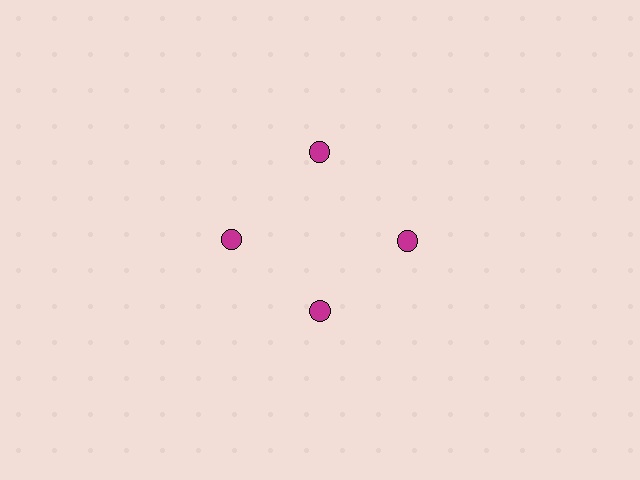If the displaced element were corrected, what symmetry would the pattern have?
It would have 4-fold rotational symmetry — the pattern would map onto itself every 90 degrees.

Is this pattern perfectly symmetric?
No. The 4 magenta circles are arranged in a ring, but one element near the 6 o'clock position is pulled inward toward the center, breaking the 4-fold rotational symmetry.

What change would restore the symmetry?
The symmetry would be restored by moving it outward, back onto the ring so that all 4 circles sit at equal angles and equal distance from the center.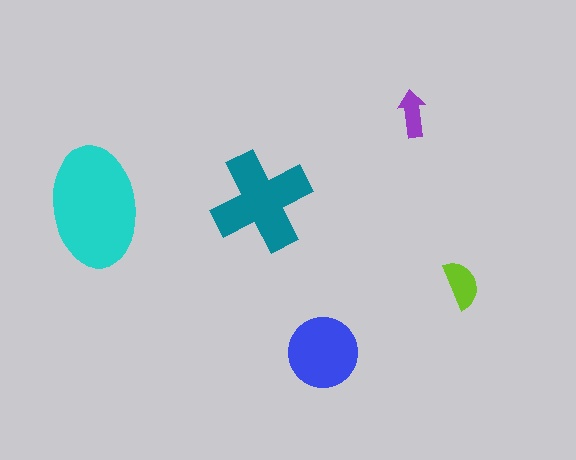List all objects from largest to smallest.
The cyan ellipse, the teal cross, the blue circle, the lime semicircle, the purple arrow.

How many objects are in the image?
There are 5 objects in the image.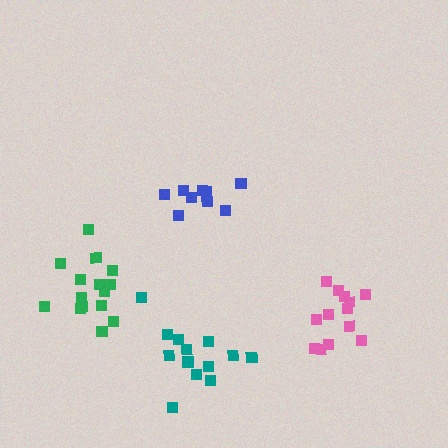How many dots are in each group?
Group 1: 10 dots, Group 2: 13 dots, Group 3: 15 dots, Group 4: 13 dots (51 total).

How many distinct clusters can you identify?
There are 4 distinct clusters.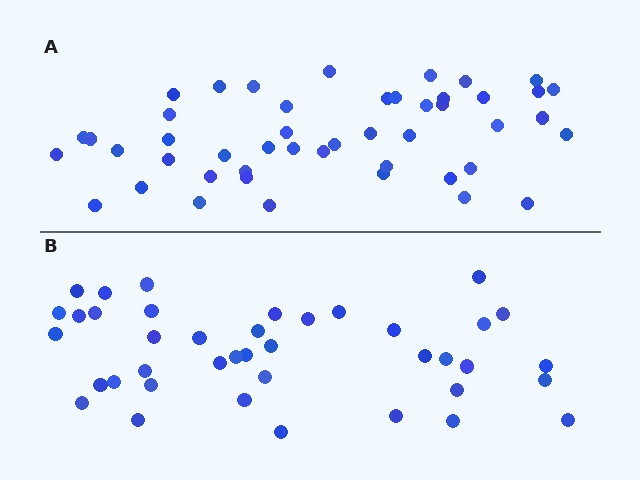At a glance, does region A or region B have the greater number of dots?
Region A (the top region) has more dots.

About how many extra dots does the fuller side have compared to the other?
Region A has roughly 8 or so more dots than region B.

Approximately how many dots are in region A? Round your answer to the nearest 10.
About 50 dots. (The exact count is 47, which rounds to 50.)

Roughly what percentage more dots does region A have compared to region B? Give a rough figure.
About 20% more.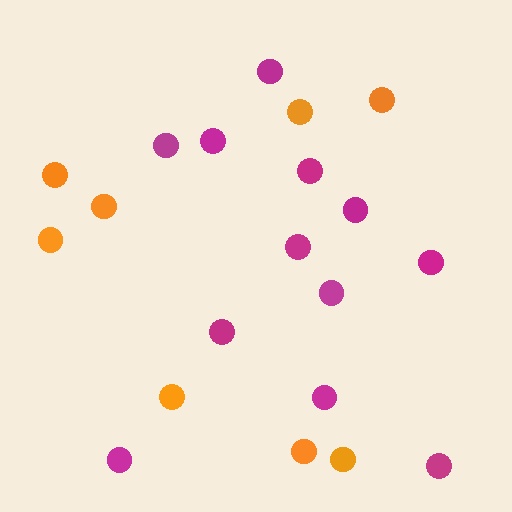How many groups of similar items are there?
There are 2 groups: one group of magenta circles (12) and one group of orange circles (8).